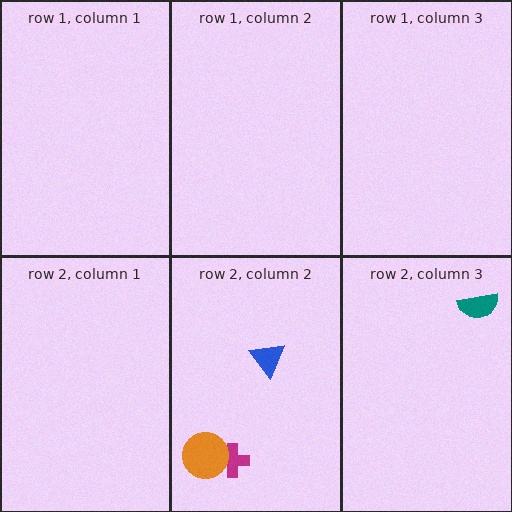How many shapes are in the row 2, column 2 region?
3.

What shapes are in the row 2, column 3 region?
The teal semicircle.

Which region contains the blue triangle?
The row 2, column 2 region.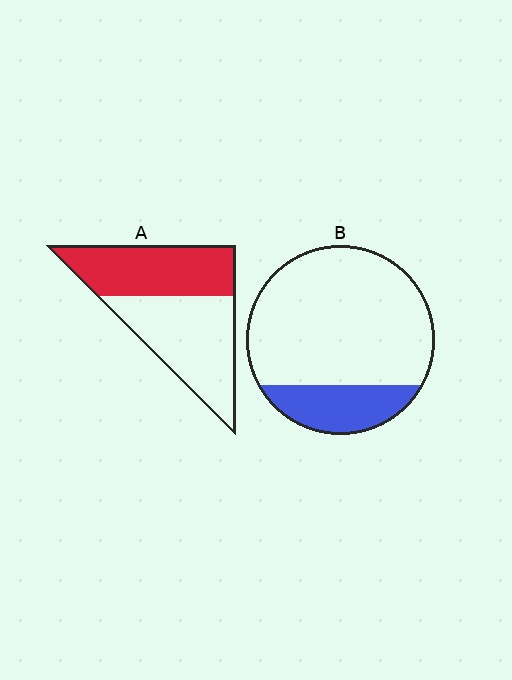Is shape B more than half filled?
No.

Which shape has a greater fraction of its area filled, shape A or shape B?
Shape A.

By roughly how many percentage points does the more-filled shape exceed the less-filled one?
By roughly 25 percentage points (A over B).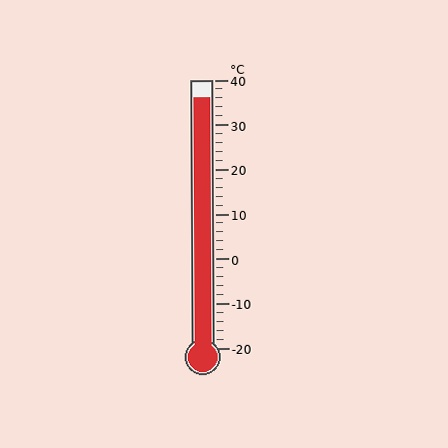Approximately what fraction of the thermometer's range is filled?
The thermometer is filled to approximately 95% of its range.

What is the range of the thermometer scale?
The thermometer scale ranges from -20°C to 40°C.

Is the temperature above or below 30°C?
The temperature is above 30°C.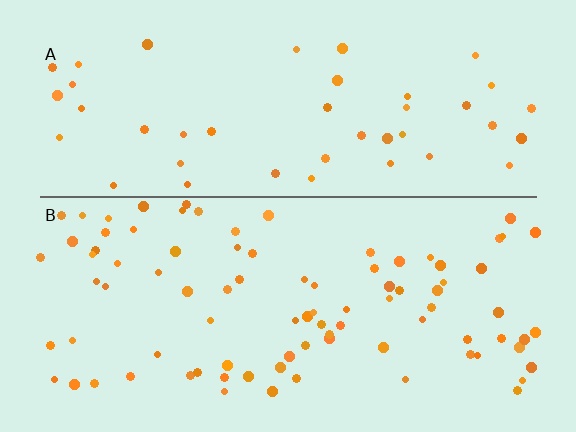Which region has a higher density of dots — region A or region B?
B (the bottom).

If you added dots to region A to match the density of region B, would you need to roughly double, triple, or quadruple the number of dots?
Approximately double.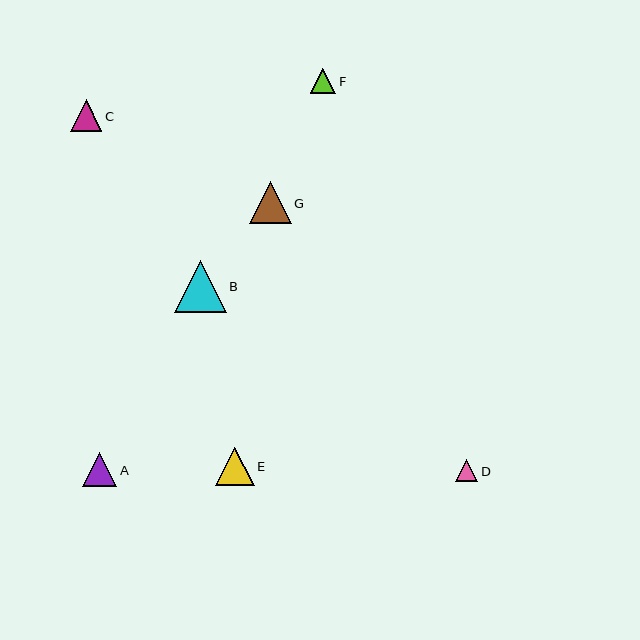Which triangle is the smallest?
Triangle D is the smallest with a size of approximately 22 pixels.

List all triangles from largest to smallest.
From largest to smallest: B, G, E, A, C, F, D.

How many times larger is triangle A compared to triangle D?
Triangle A is approximately 1.6 times the size of triangle D.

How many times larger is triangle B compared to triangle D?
Triangle B is approximately 2.4 times the size of triangle D.